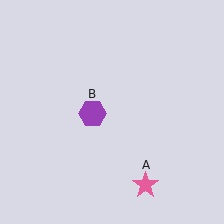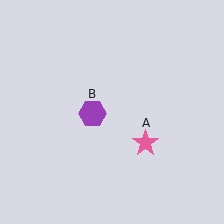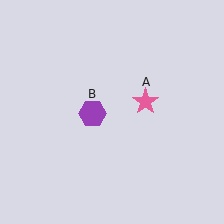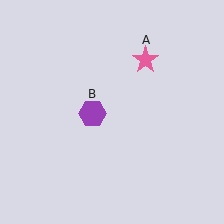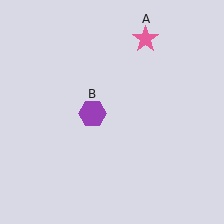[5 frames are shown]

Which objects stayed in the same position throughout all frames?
Purple hexagon (object B) remained stationary.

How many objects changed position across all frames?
1 object changed position: pink star (object A).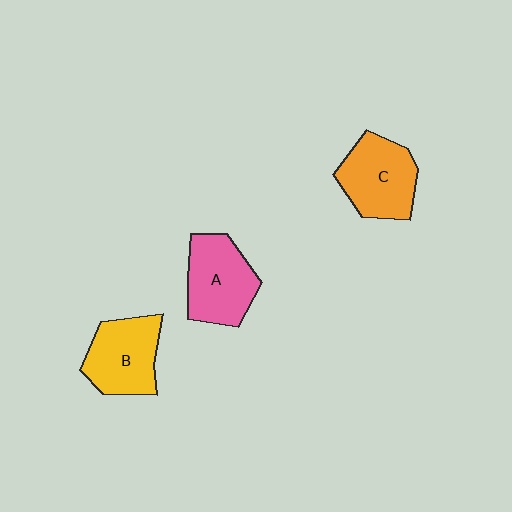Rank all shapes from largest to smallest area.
From largest to smallest: A (pink), C (orange), B (yellow).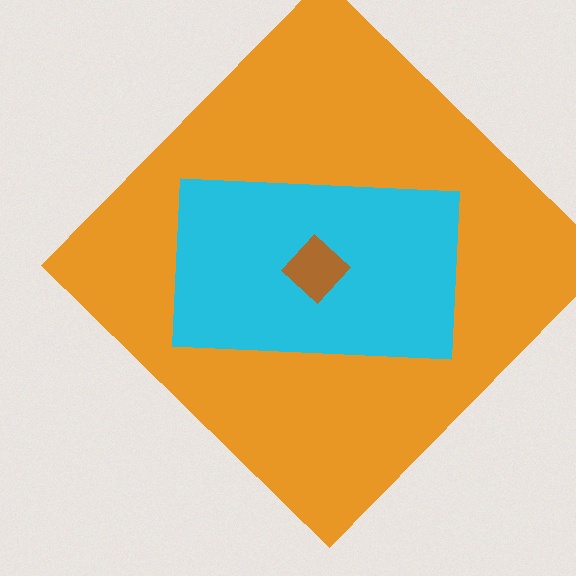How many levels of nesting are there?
3.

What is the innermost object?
The brown diamond.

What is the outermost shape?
The orange diamond.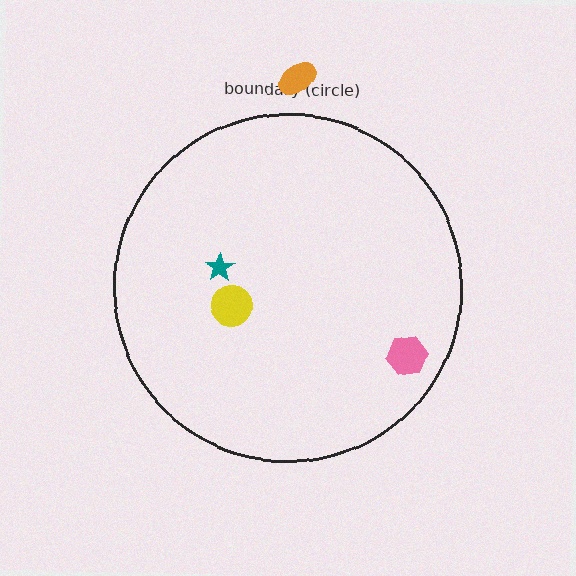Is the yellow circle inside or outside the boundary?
Inside.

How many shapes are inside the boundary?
3 inside, 1 outside.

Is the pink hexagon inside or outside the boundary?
Inside.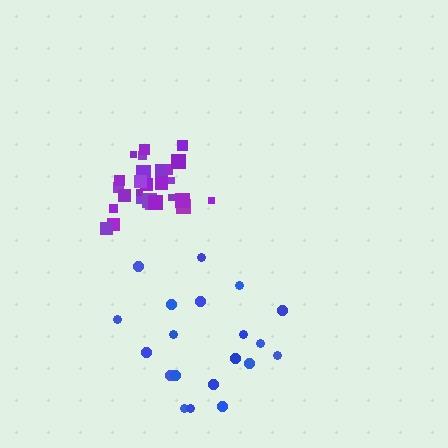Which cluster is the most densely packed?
Purple.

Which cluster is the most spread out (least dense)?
Blue.